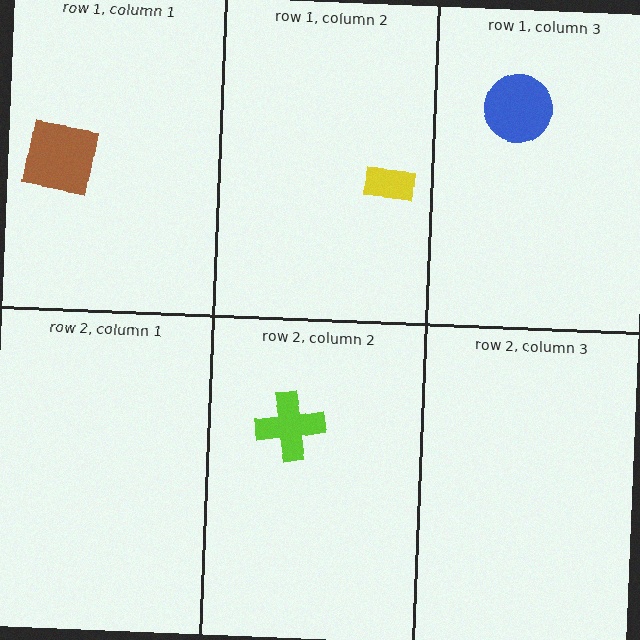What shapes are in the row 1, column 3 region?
The blue circle.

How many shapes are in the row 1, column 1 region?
1.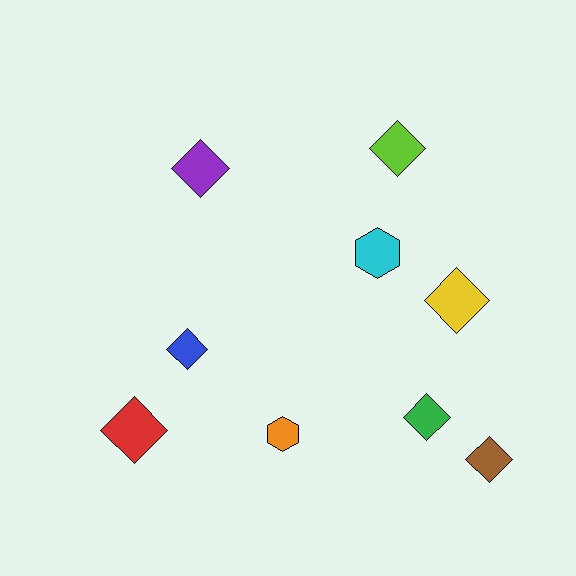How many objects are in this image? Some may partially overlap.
There are 9 objects.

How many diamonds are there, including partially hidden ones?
There are 7 diamonds.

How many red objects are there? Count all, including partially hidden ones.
There is 1 red object.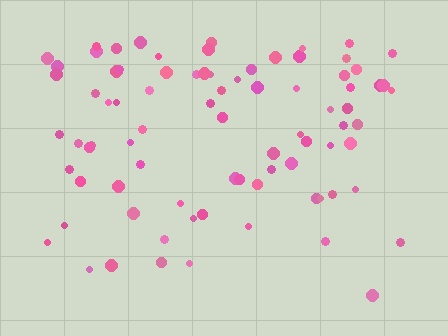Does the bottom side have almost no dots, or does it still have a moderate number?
Still a moderate number, just noticeably fewer than the top.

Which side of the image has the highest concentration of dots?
The top.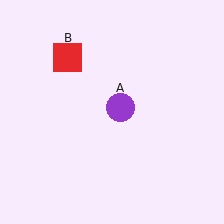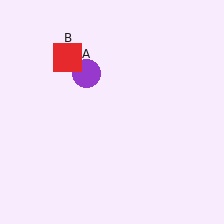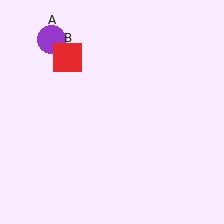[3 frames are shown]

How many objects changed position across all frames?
1 object changed position: purple circle (object A).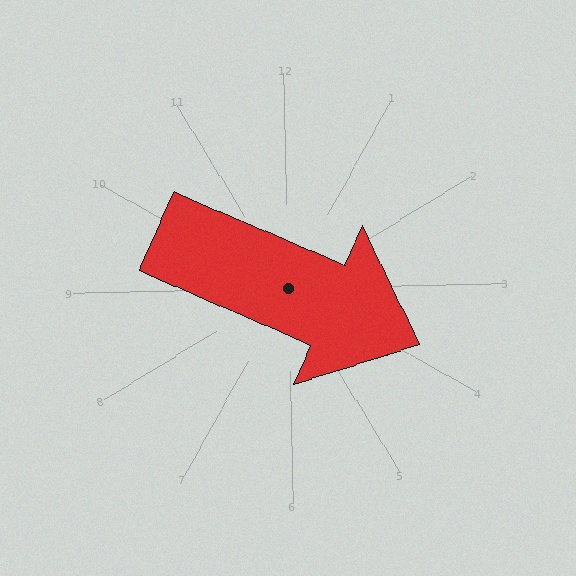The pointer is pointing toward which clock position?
Roughly 4 o'clock.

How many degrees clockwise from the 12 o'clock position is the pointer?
Approximately 115 degrees.